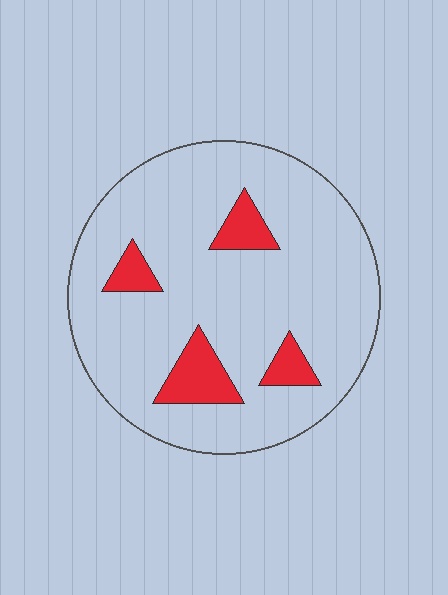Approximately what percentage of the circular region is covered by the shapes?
Approximately 10%.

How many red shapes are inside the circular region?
4.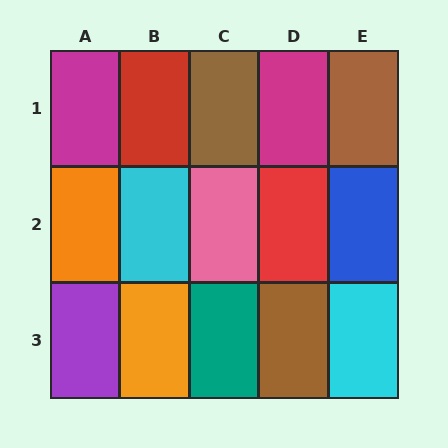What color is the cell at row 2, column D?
Red.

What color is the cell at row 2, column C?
Pink.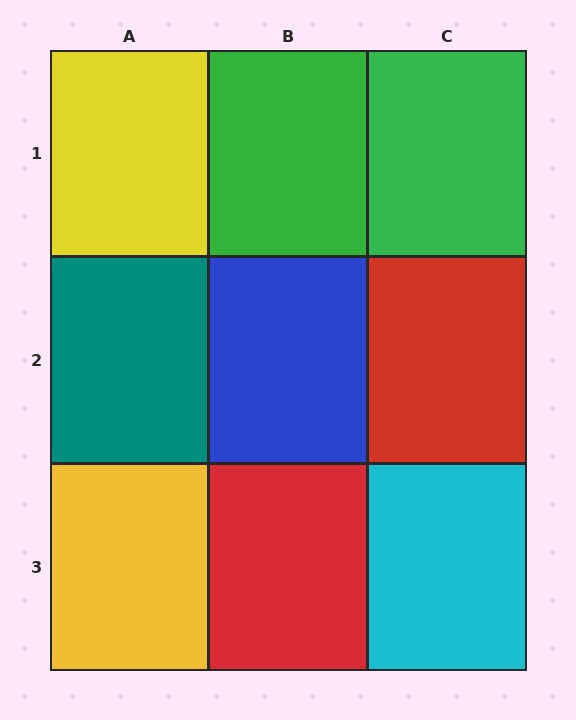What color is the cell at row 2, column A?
Teal.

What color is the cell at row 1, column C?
Green.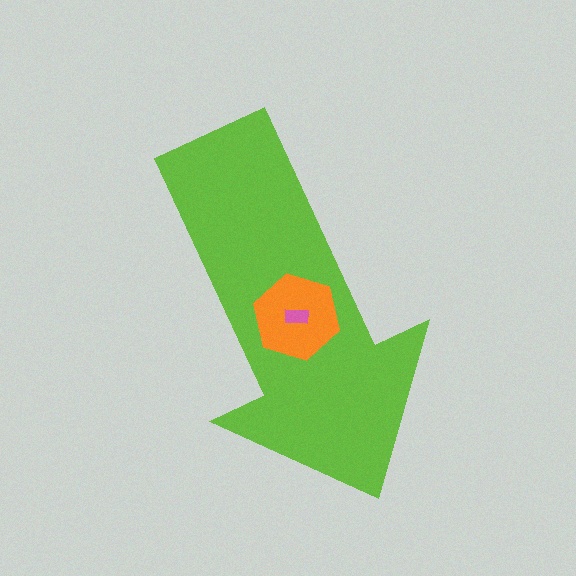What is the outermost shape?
The lime arrow.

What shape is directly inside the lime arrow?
The orange hexagon.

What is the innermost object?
The pink rectangle.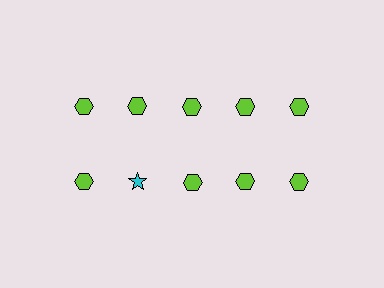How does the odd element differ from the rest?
It differs in both color (cyan instead of lime) and shape (star instead of hexagon).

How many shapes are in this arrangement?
There are 10 shapes arranged in a grid pattern.